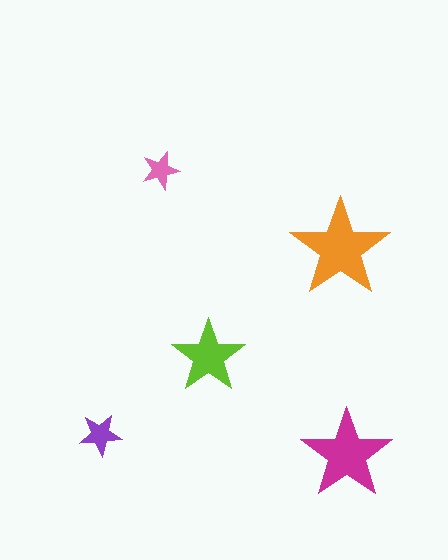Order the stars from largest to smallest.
the orange one, the magenta one, the lime one, the purple one, the pink one.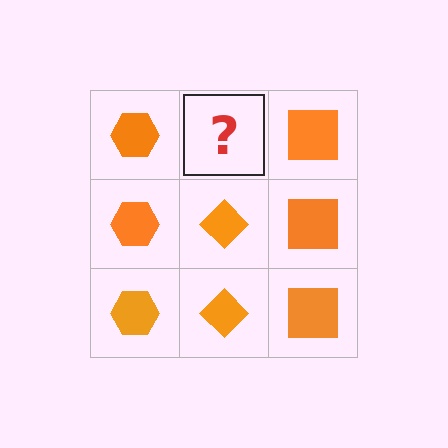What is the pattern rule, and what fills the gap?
The rule is that each column has a consistent shape. The gap should be filled with an orange diamond.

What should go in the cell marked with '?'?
The missing cell should contain an orange diamond.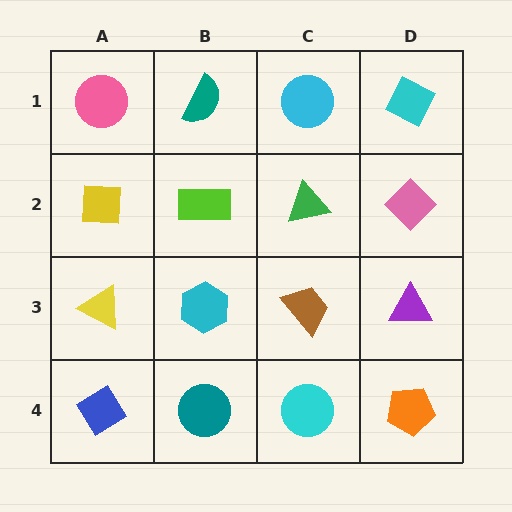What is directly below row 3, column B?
A teal circle.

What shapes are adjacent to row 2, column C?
A cyan circle (row 1, column C), a brown trapezoid (row 3, column C), a lime rectangle (row 2, column B), a pink diamond (row 2, column D).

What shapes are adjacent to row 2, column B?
A teal semicircle (row 1, column B), a cyan hexagon (row 3, column B), a yellow square (row 2, column A), a green triangle (row 2, column C).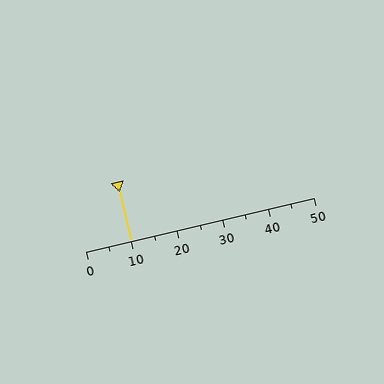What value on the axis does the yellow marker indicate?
The marker indicates approximately 10.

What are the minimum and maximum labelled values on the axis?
The axis runs from 0 to 50.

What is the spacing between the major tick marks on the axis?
The major ticks are spaced 10 apart.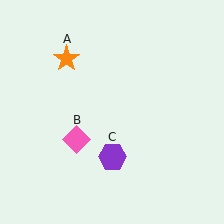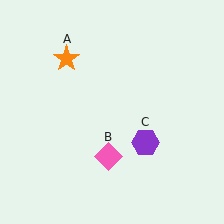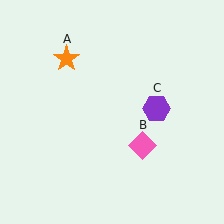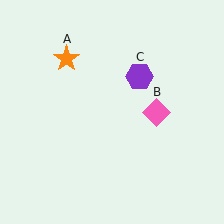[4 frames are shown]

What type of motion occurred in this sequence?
The pink diamond (object B), purple hexagon (object C) rotated counterclockwise around the center of the scene.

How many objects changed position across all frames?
2 objects changed position: pink diamond (object B), purple hexagon (object C).